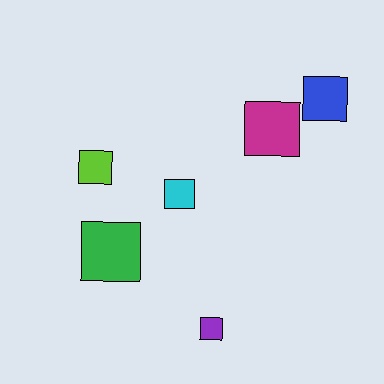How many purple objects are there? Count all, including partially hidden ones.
There is 1 purple object.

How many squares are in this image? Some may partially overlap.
There are 6 squares.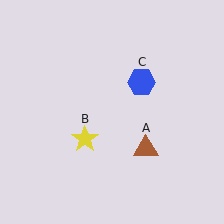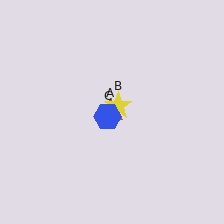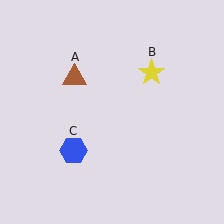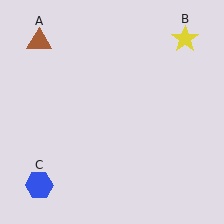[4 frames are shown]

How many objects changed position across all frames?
3 objects changed position: brown triangle (object A), yellow star (object B), blue hexagon (object C).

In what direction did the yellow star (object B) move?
The yellow star (object B) moved up and to the right.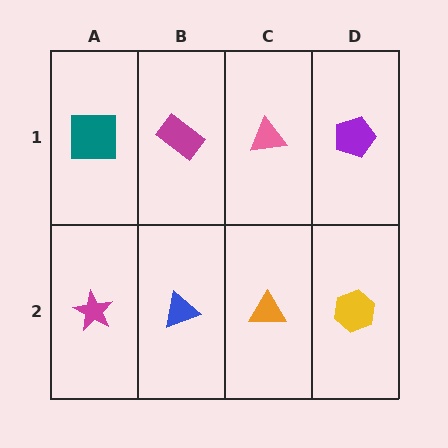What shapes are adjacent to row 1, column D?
A yellow hexagon (row 2, column D), a pink triangle (row 1, column C).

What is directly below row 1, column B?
A blue triangle.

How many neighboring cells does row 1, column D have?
2.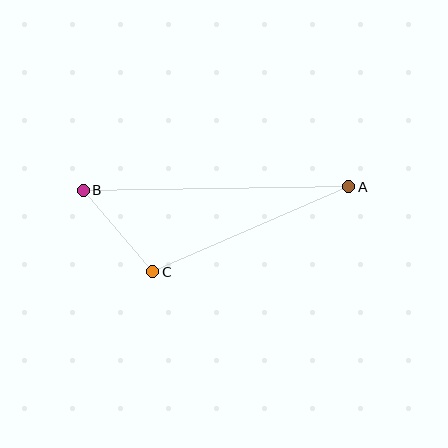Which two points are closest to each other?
Points B and C are closest to each other.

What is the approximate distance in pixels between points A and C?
The distance between A and C is approximately 214 pixels.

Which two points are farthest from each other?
Points A and B are farthest from each other.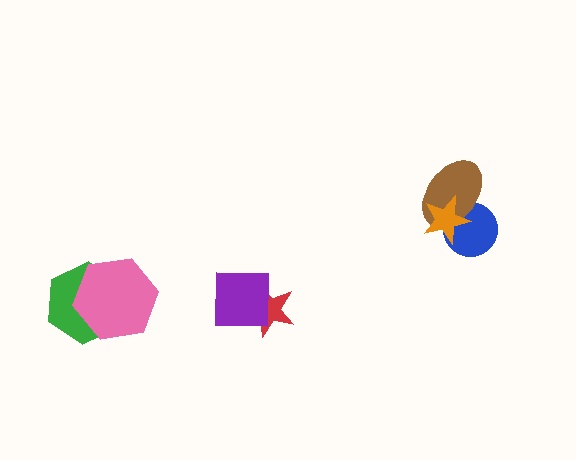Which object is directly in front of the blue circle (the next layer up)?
The brown ellipse is directly in front of the blue circle.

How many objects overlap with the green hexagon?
1 object overlaps with the green hexagon.